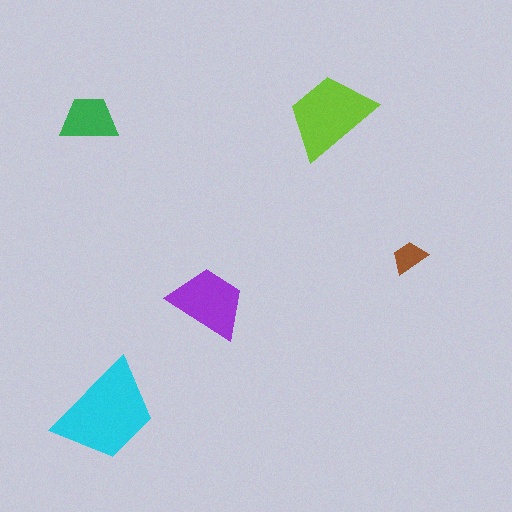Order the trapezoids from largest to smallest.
the cyan one, the lime one, the purple one, the green one, the brown one.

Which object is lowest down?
The cyan trapezoid is bottommost.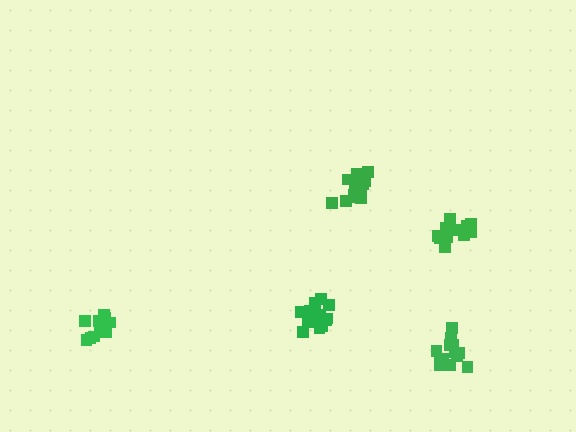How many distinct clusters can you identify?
There are 5 distinct clusters.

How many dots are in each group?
Group 1: 16 dots, Group 2: 15 dots, Group 3: 16 dots, Group 4: 12 dots, Group 5: 13 dots (72 total).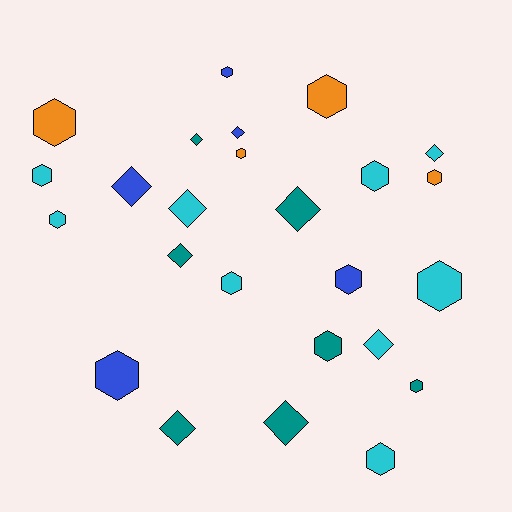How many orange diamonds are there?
There are no orange diamonds.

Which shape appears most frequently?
Hexagon, with 15 objects.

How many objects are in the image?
There are 25 objects.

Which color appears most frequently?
Cyan, with 9 objects.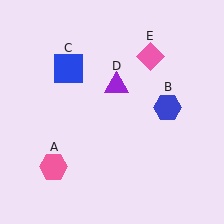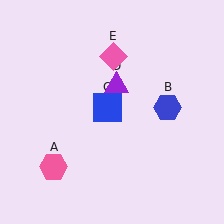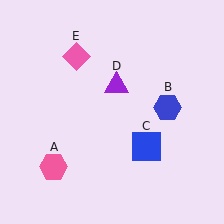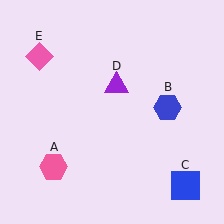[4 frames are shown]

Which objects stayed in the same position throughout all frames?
Pink hexagon (object A) and blue hexagon (object B) and purple triangle (object D) remained stationary.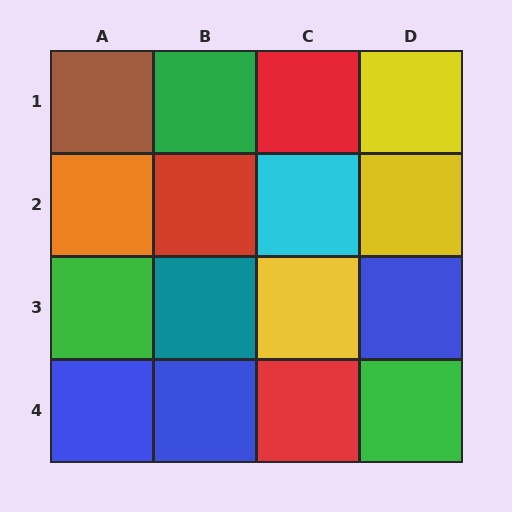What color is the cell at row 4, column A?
Blue.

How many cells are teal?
1 cell is teal.